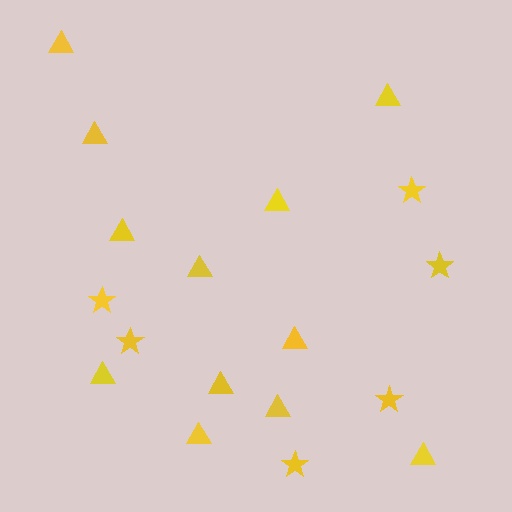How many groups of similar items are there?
There are 2 groups: one group of triangles (12) and one group of stars (6).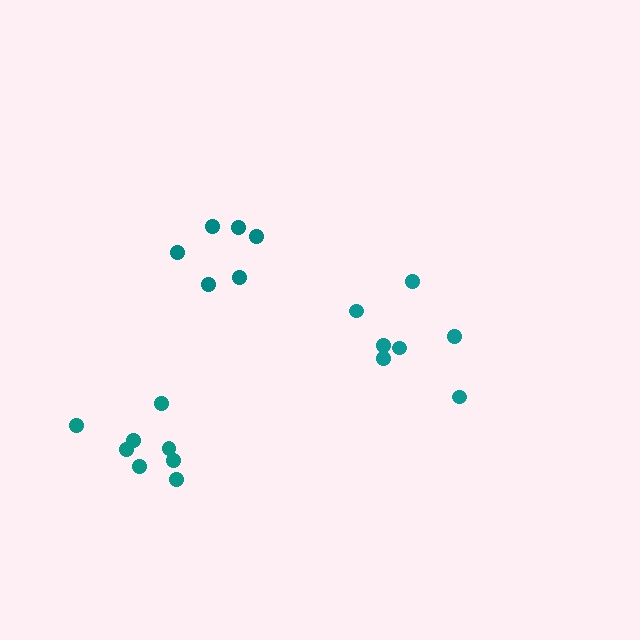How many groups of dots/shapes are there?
There are 3 groups.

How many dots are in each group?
Group 1: 6 dots, Group 2: 7 dots, Group 3: 8 dots (21 total).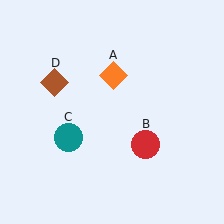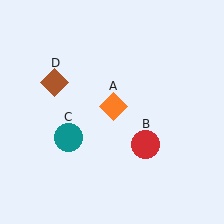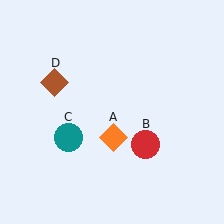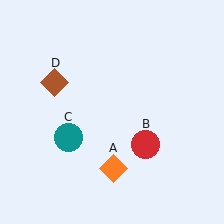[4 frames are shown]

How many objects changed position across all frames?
1 object changed position: orange diamond (object A).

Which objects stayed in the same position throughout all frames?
Red circle (object B) and teal circle (object C) and brown diamond (object D) remained stationary.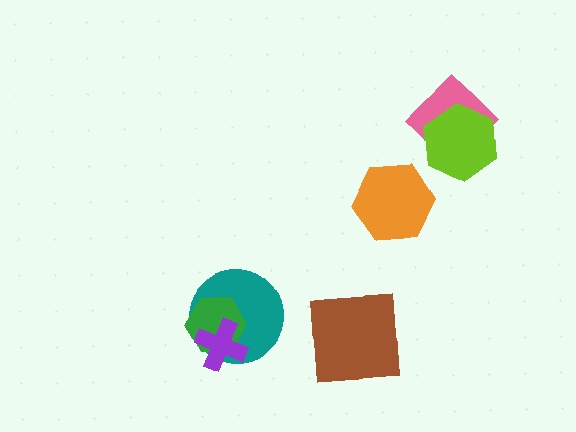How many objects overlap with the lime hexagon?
1 object overlaps with the lime hexagon.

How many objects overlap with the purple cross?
2 objects overlap with the purple cross.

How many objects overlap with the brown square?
0 objects overlap with the brown square.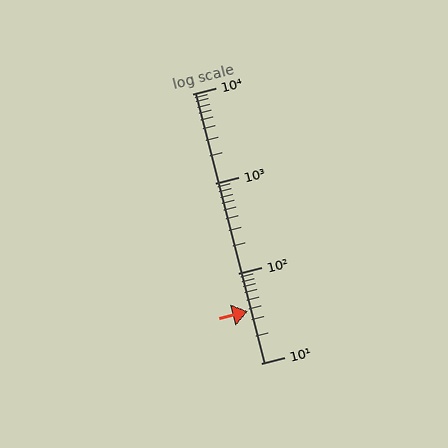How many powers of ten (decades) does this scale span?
The scale spans 3 decades, from 10 to 10000.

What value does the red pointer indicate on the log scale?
The pointer indicates approximately 38.